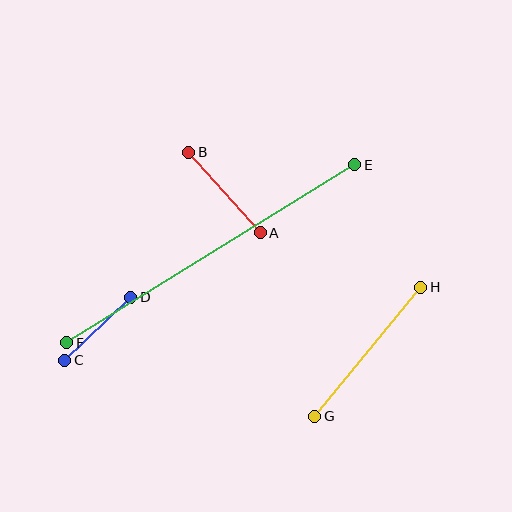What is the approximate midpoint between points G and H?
The midpoint is at approximately (368, 352) pixels.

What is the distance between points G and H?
The distance is approximately 167 pixels.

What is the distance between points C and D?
The distance is approximately 91 pixels.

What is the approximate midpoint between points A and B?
The midpoint is at approximately (224, 192) pixels.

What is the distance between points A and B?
The distance is approximately 108 pixels.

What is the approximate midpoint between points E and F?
The midpoint is at approximately (211, 254) pixels.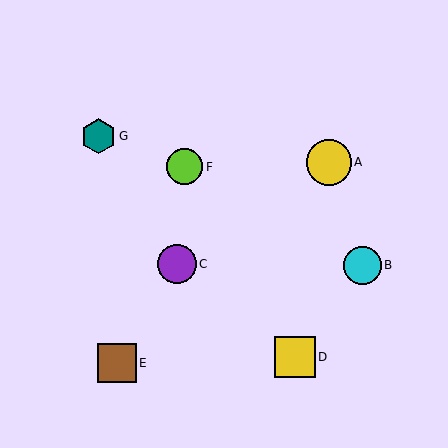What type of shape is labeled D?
Shape D is a yellow square.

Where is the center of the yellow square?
The center of the yellow square is at (295, 357).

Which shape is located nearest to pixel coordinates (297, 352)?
The yellow square (labeled D) at (295, 357) is nearest to that location.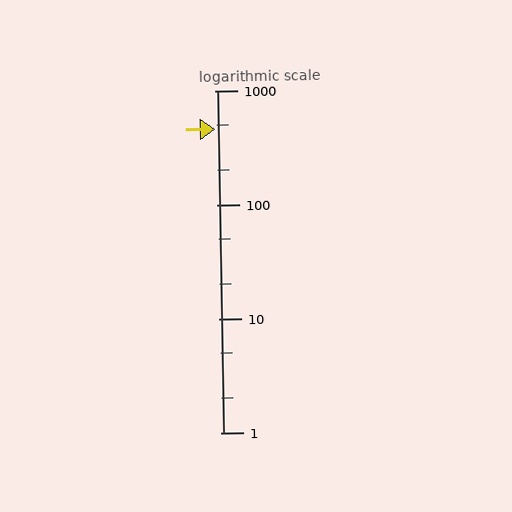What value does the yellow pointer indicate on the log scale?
The pointer indicates approximately 460.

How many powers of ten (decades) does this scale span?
The scale spans 3 decades, from 1 to 1000.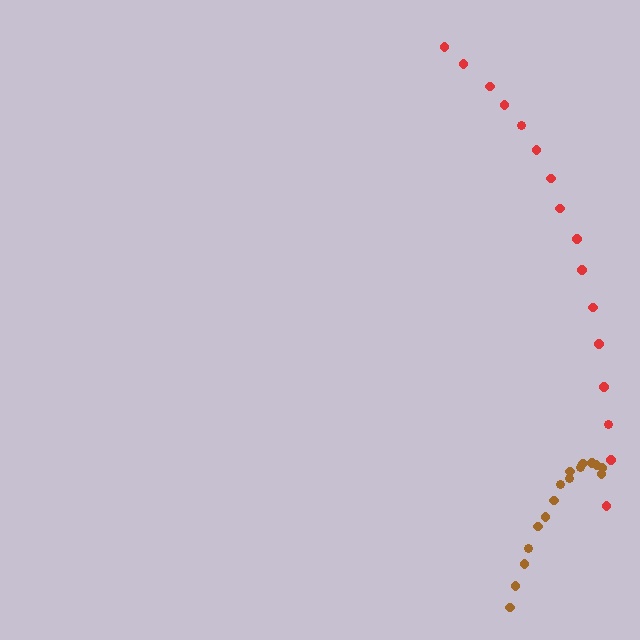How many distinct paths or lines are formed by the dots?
There are 2 distinct paths.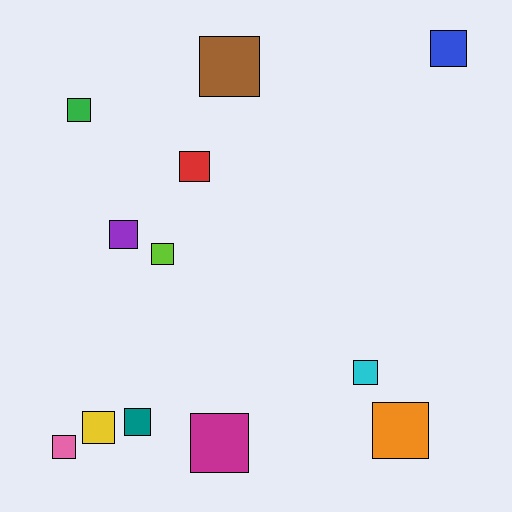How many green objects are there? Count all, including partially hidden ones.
There is 1 green object.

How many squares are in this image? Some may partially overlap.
There are 12 squares.